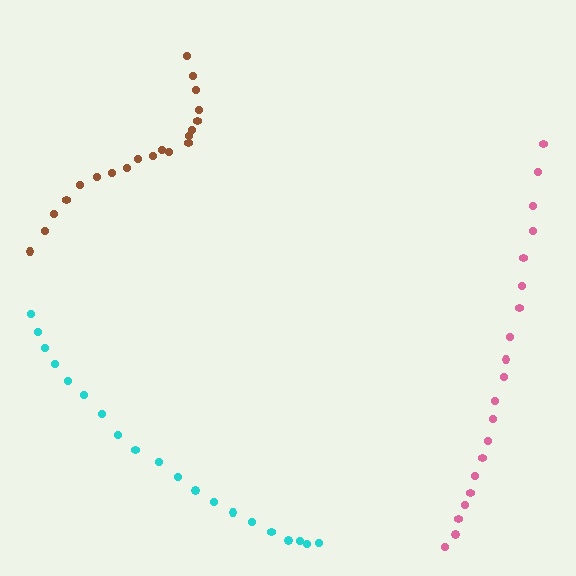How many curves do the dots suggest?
There are 3 distinct paths.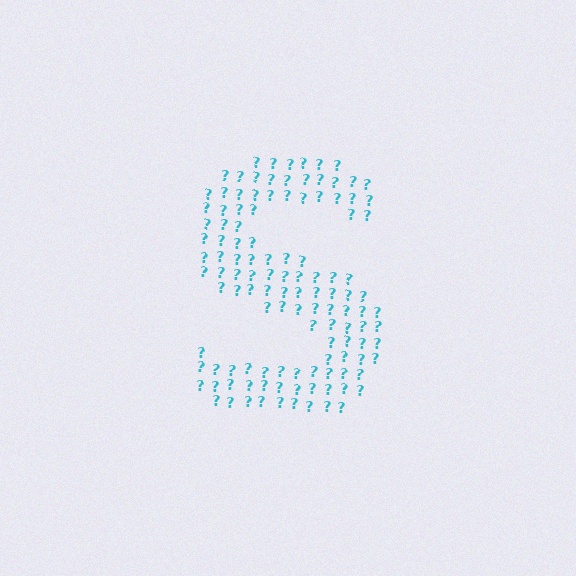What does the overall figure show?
The overall figure shows the letter S.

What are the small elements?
The small elements are question marks.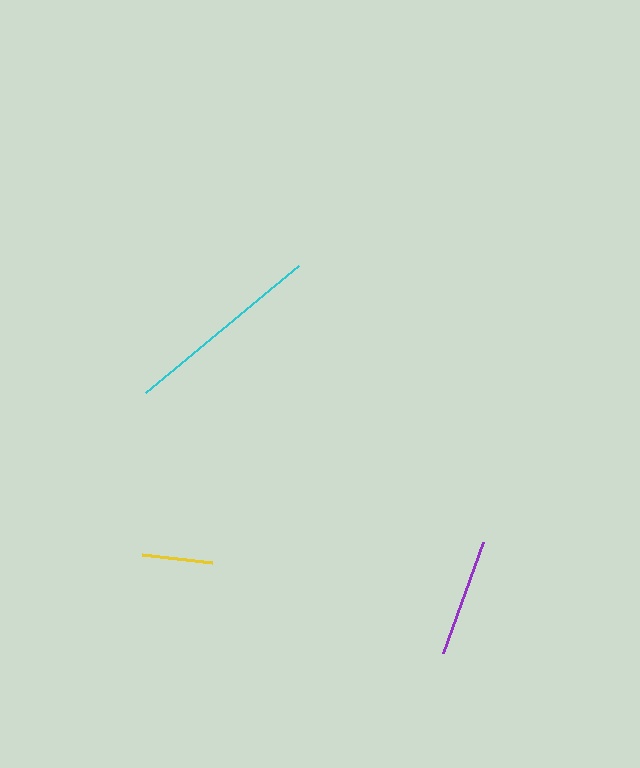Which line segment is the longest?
The cyan line is the longest at approximately 199 pixels.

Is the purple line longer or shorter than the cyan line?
The cyan line is longer than the purple line.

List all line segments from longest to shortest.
From longest to shortest: cyan, purple, yellow.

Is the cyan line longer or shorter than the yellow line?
The cyan line is longer than the yellow line.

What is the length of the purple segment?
The purple segment is approximately 118 pixels long.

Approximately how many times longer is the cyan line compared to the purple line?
The cyan line is approximately 1.7 times the length of the purple line.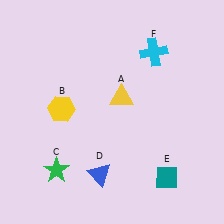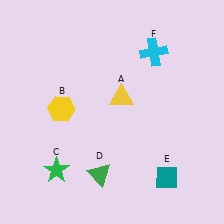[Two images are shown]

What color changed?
The triangle (D) changed from blue in Image 1 to green in Image 2.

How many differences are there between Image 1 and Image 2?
There is 1 difference between the two images.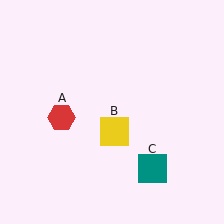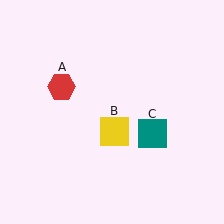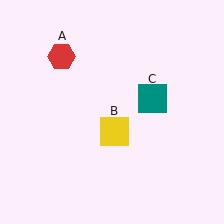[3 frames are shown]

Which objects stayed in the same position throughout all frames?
Yellow square (object B) remained stationary.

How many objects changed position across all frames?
2 objects changed position: red hexagon (object A), teal square (object C).